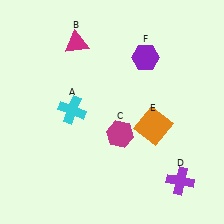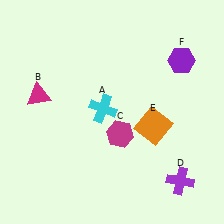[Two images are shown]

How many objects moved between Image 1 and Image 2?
3 objects moved between the two images.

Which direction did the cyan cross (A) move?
The cyan cross (A) moved right.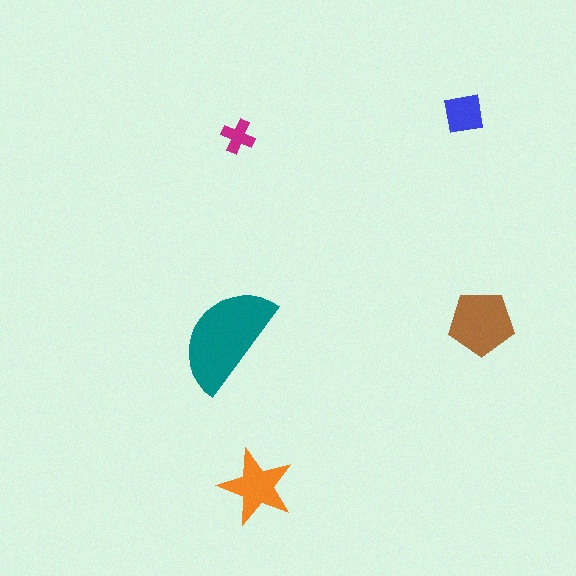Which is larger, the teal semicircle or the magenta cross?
The teal semicircle.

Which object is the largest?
The teal semicircle.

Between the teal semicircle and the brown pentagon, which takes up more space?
The teal semicircle.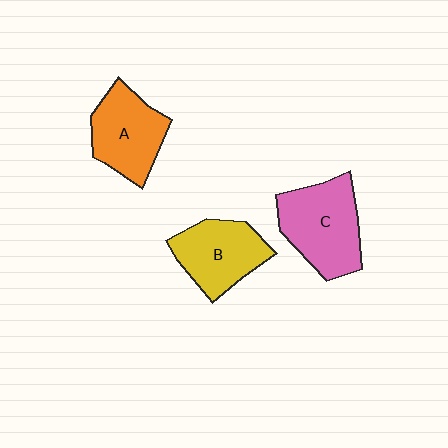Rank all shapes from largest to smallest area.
From largest to smallest: C (pink), A (orange), B (yellow).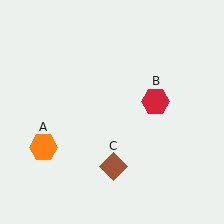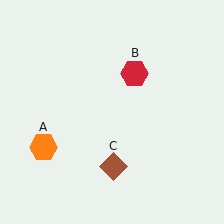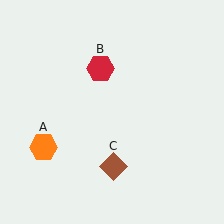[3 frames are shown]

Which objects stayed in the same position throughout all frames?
Orange hexagon (object A) and brown diamond (object C) remained stationary.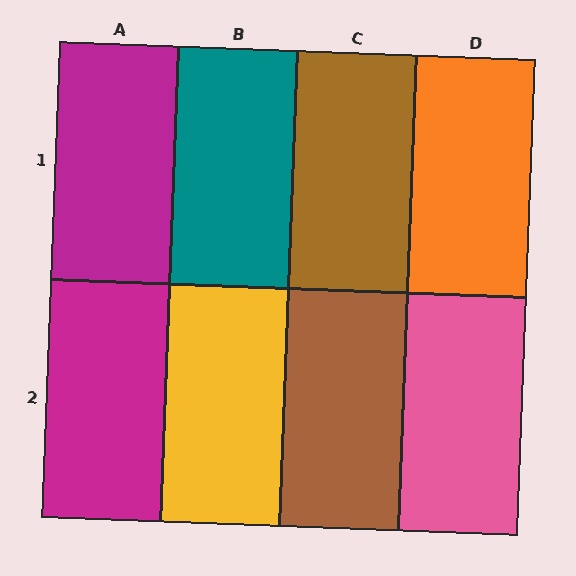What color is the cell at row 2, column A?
Magenta.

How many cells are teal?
1 cell is teal.